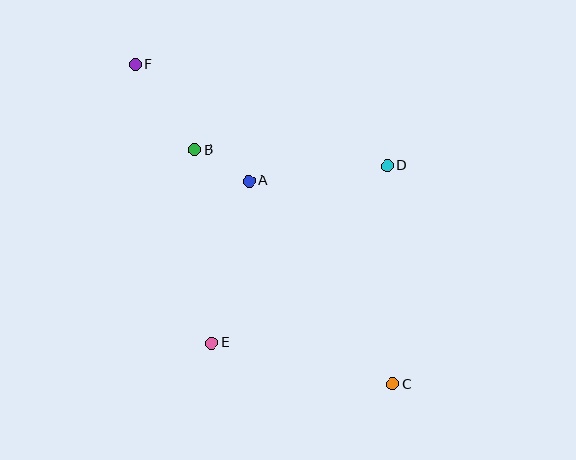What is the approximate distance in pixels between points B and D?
The distance between B and D is approximately 193 pixels.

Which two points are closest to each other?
Points A and B are closest to each other.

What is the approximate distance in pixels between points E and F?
The distance between E and F is approximately 288 pixels.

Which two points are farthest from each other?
Points C and F are farthest from each other.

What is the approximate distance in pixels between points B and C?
The distance between B and C is approximately 307 pixels.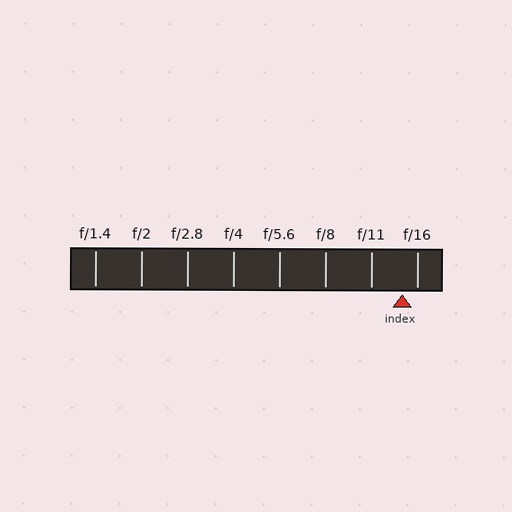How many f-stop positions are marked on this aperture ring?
There are 8 f-stop positions marked.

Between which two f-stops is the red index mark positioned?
The index mark is between f/11 and f/16.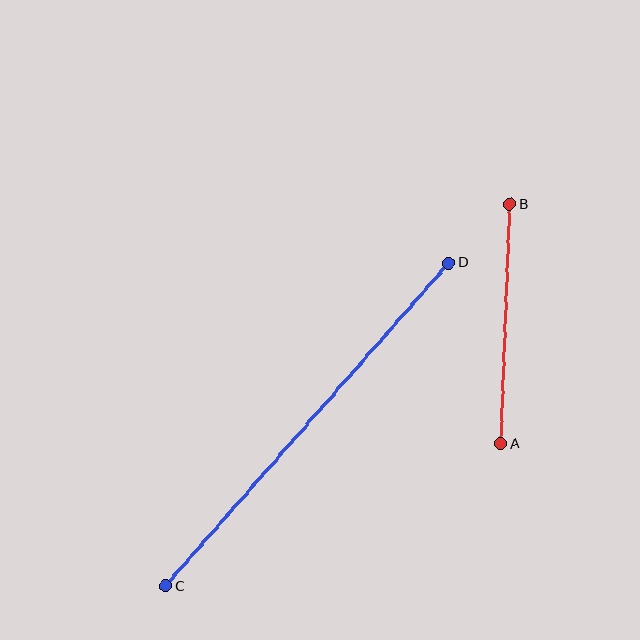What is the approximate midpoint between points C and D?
The midpoint is at approximately (307, 425) pixels.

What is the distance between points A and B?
The distance is approximately 240 pixels.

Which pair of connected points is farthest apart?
Points C and D are farthest apart.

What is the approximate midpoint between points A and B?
The midpoint is at approximately (505, 324) pixels.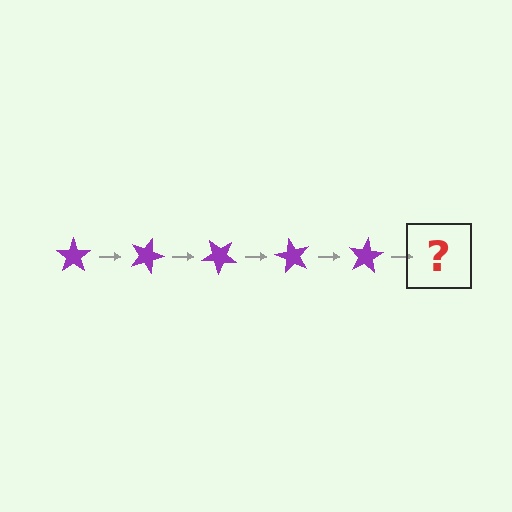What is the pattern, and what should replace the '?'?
The pattern is that the star rotates 20 degrees each step. The '?' should be a purple star rotated 100 degrees.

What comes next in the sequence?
The next element should be a purple star rotated 100 degrees.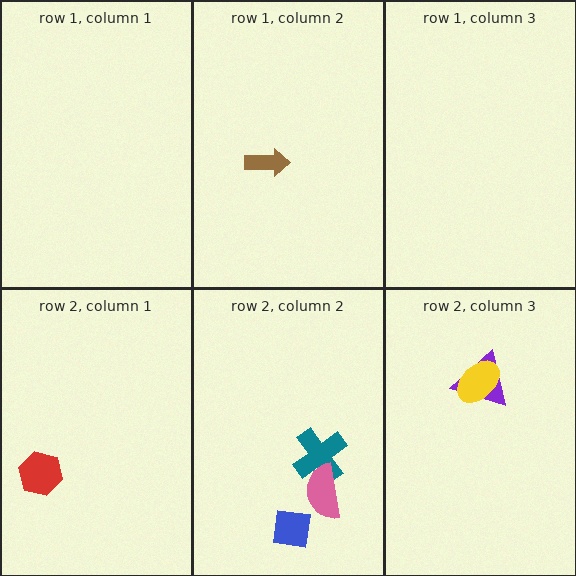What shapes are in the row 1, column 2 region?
The brown arrow.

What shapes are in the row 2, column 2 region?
The teal cross, the pink semicircle, the blue square.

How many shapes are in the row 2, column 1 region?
1.